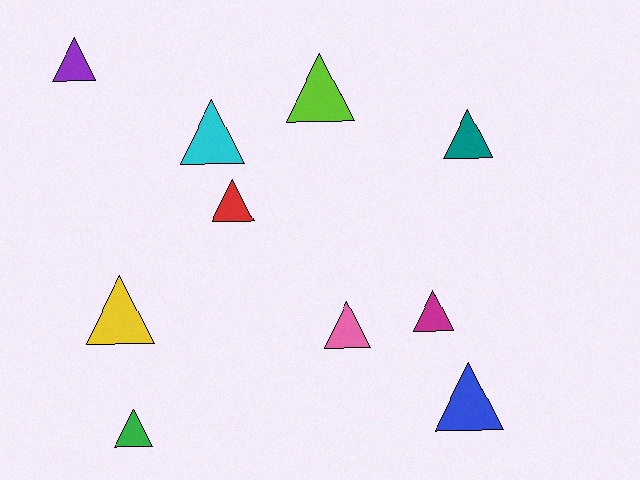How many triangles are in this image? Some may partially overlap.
There are 10 triangles.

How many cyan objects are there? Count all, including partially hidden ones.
There is 1 cyan object.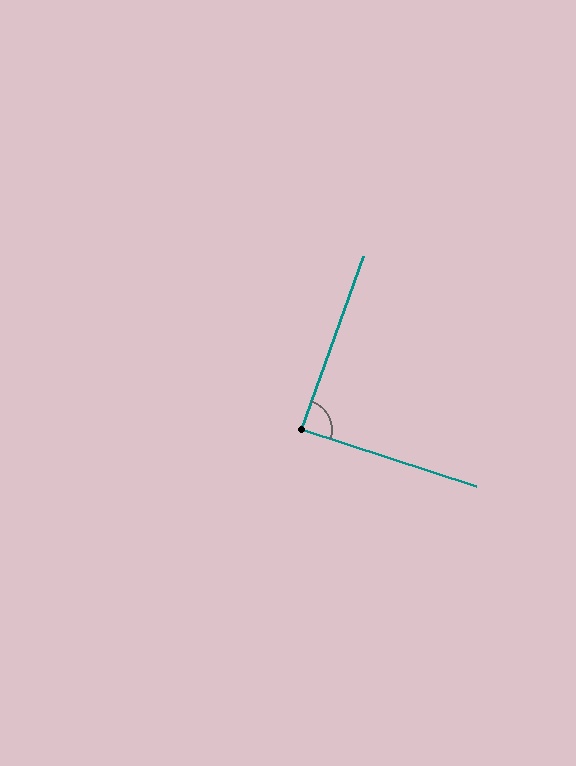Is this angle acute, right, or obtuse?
It is approximately a right angle.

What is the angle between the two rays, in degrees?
Approximately 89 degrees.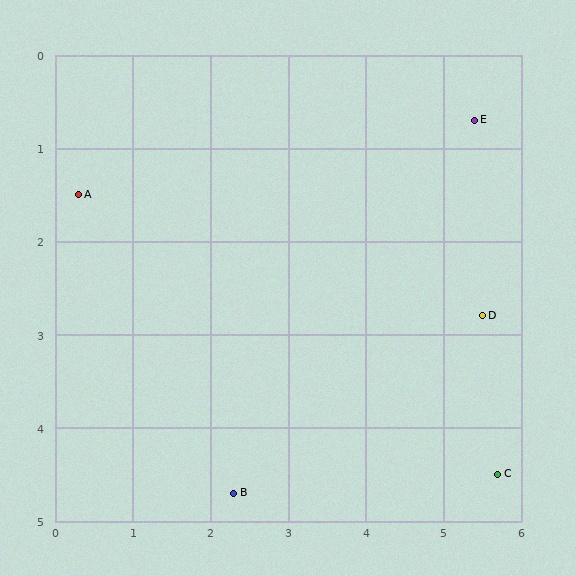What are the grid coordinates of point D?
Point D is at approximately (5.5, 2.8).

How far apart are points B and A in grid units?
Points B and A are about 3.8 grid units apart.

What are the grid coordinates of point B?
Point B is at approximately (2.3, 4.7).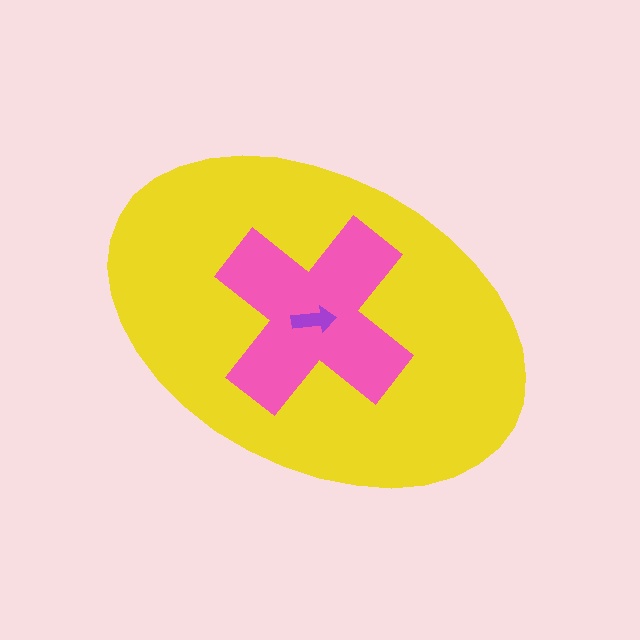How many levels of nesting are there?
3.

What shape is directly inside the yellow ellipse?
The pink cross.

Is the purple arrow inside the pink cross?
Yes.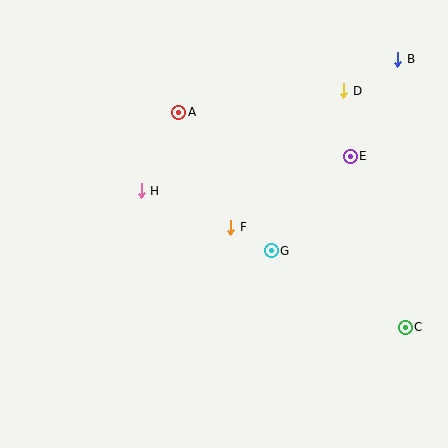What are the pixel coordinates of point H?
Point H is at (141, 191).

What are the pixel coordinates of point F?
Point F is at (231, 227).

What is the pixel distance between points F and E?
The distance between F and E is 139 pixels.